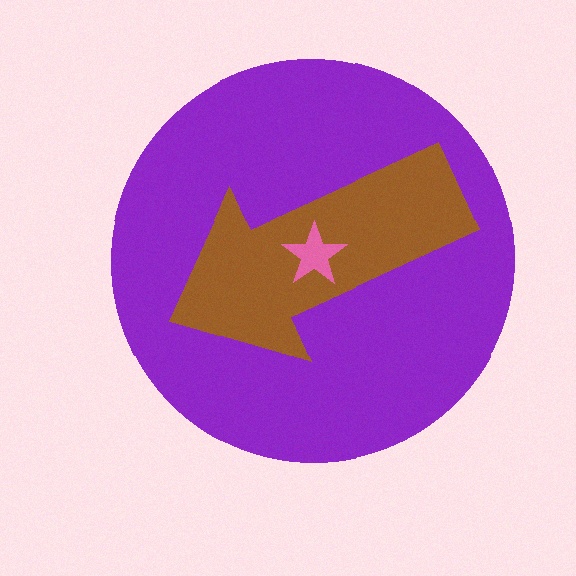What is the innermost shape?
The pink star.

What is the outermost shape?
The purple circle.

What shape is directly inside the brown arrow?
The pink star.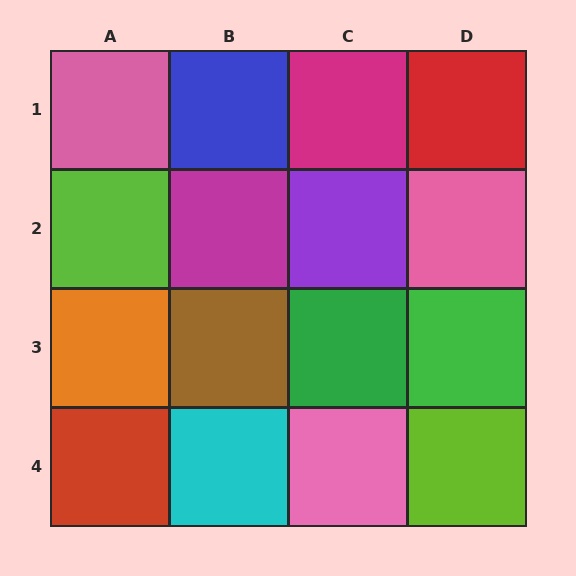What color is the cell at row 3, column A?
Orange.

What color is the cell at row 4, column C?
Pink.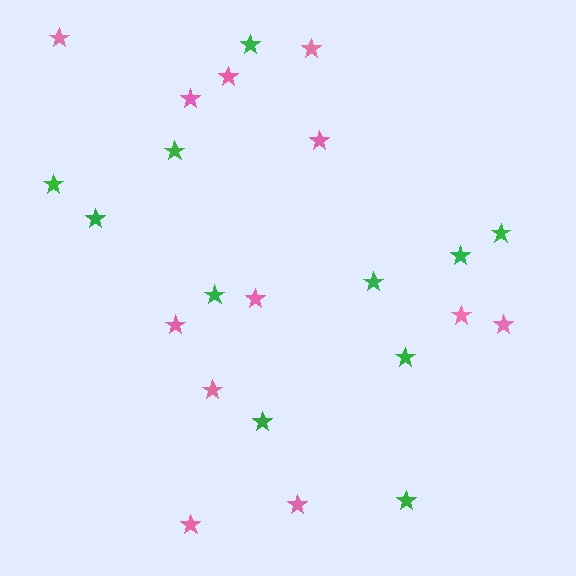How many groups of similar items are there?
There are 2 groups: one group of green stars (11) and one group of pink stars (12).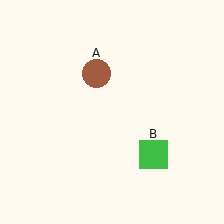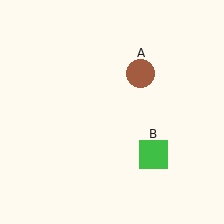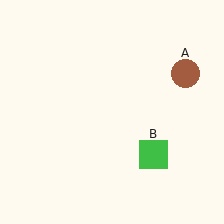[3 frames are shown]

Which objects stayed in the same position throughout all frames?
Green square (object B) remained stationary.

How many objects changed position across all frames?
1 object changed position: brown circle (object A).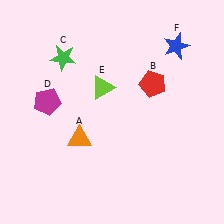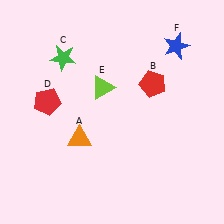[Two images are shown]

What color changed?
The pentagon (D) changed from magenta in Image 1 to red in Image 2.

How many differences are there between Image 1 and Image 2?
There is 1 difference between the two images.